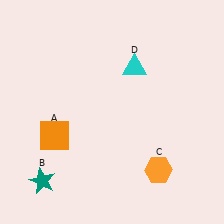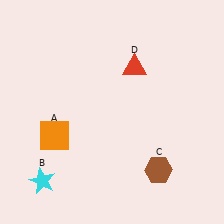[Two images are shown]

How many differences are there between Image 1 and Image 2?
There are 3 differences between the two images.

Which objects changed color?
B changed from teal to cyan. C changed from orange to brown. D changed from cyan to red.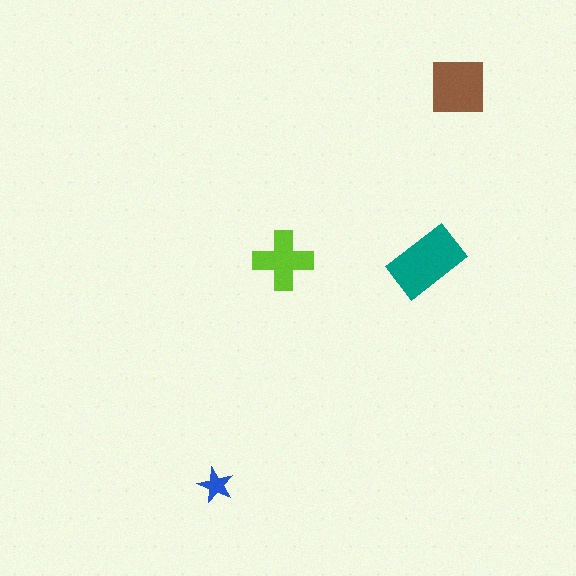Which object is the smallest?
The blue star.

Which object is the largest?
The teal rectangle.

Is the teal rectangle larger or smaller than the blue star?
Larger.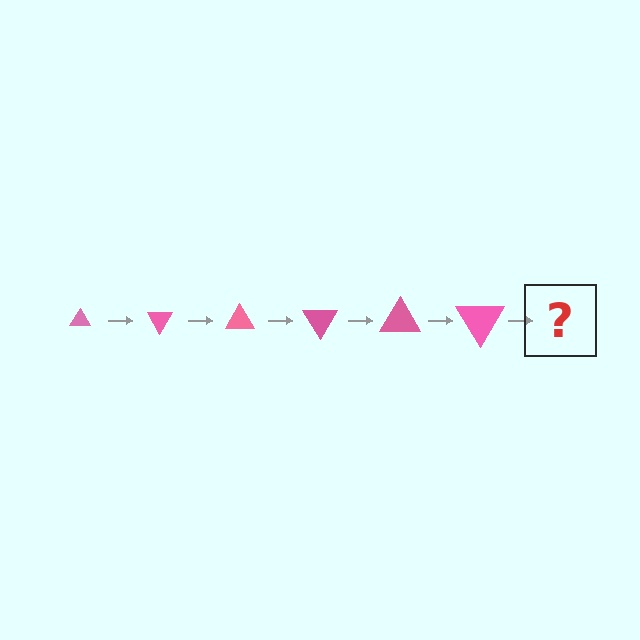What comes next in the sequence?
The next element should be a triangle, larger than the previous one and rotated 360 degrees from the start.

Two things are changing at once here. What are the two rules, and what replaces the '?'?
The two rules are that the triangle grows larger each step and it rotates 60 degrees each step. The '?' should be a triangle, larger than the previous one and rotated 360 degrees from the start.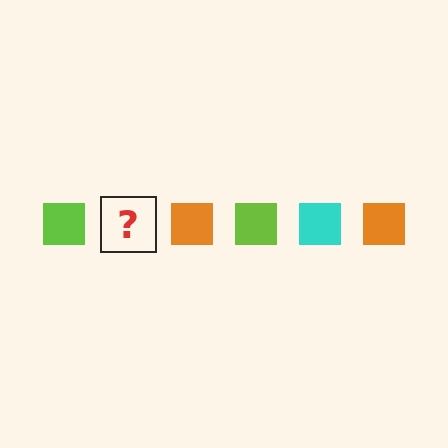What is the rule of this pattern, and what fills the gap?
The rule is that the pattern cycles through lime, cyan, orange squares. The gap should be filled with a cyan square.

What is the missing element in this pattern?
The missing element is a cyan square.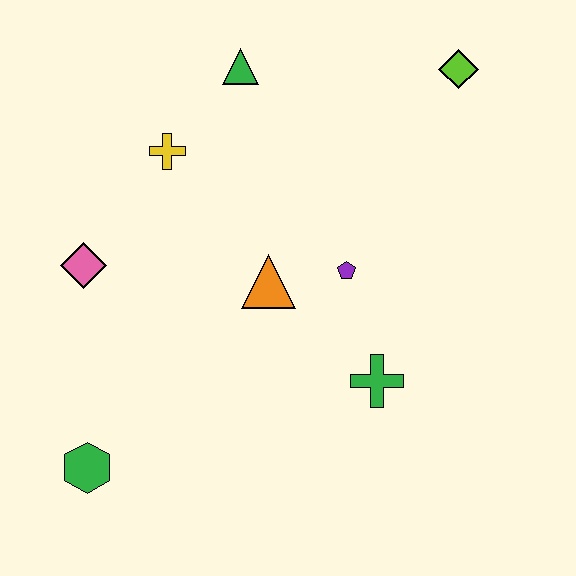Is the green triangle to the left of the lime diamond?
Yes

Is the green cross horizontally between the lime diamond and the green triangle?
Yes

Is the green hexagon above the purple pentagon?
No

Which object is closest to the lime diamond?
The green triangle is closest to the lime diamond.